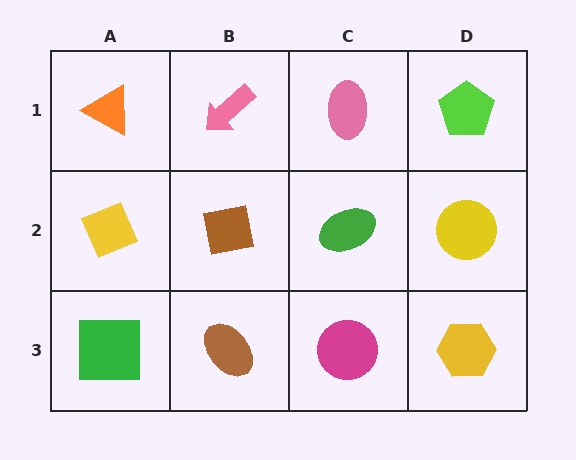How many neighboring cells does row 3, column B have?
3.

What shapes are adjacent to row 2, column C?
A pink ellipse (row 1, column C), a magenta circle (row 3, column C), a brown square (row 2, column B), a yellow circle (row 2, column D).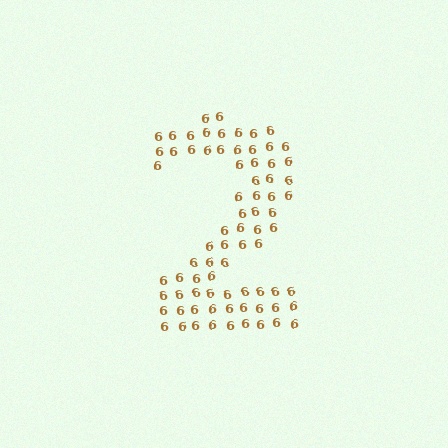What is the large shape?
The large shape is the digit 2.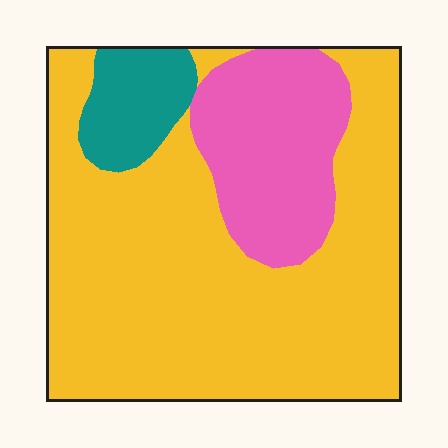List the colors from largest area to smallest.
From largest to smallest: yellow, pink, teal.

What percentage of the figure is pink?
Pink takes up about one fifth (1/5) of the figure.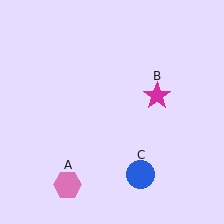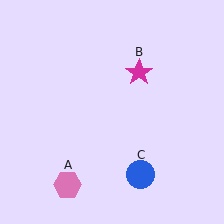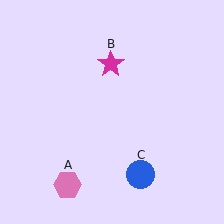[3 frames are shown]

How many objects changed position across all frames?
1 object changed position: magenta star (object B).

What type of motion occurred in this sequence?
The magenta star (object B) rotated counterclockwise around the center of the scene.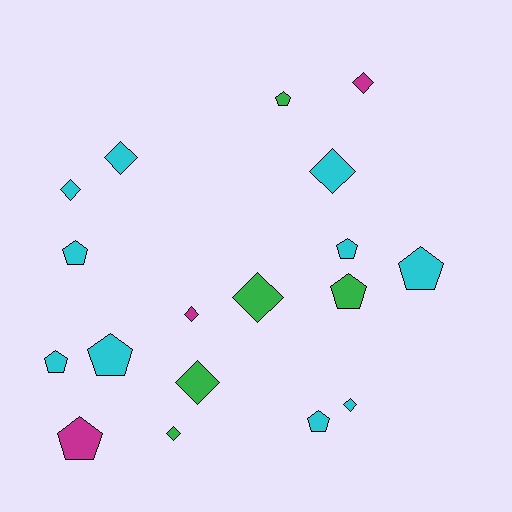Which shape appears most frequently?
Diamond, with 9 objects.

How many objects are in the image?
There are 18 objects.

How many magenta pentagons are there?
There is 1 magenta pentagon.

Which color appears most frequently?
Cyan, with 10 objects.